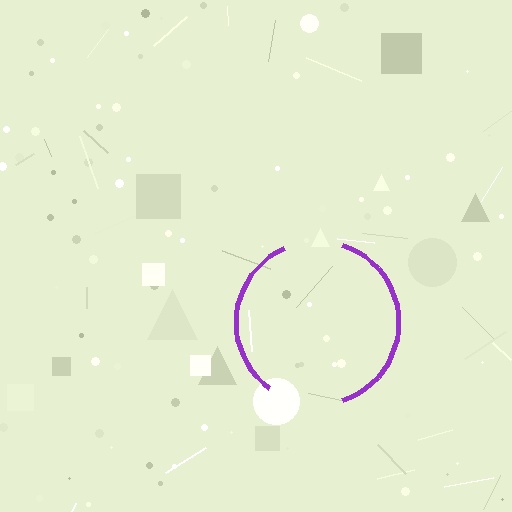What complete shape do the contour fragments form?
The contour fragments form a circle.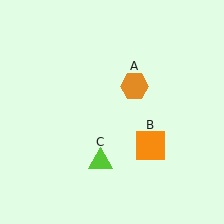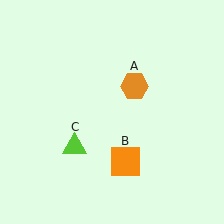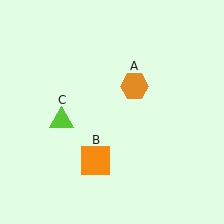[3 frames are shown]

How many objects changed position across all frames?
2 objects changed position: orange square (object B), lime triangle (object C).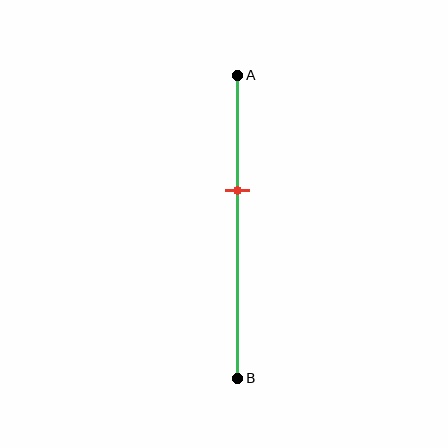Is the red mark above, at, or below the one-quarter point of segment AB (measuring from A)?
The red mark is below the one-quarter point of segment AB.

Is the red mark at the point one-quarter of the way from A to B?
No, the mark is at about 40% from A, not at the 25% one-quarter point.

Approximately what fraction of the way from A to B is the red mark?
The red mark is approximately 40% of the way from A to B.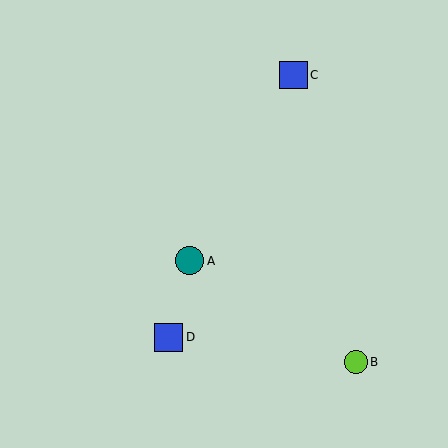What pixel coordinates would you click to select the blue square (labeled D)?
Click at (169, 337) to select the blue square D.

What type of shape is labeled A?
Shape A is a teal circle.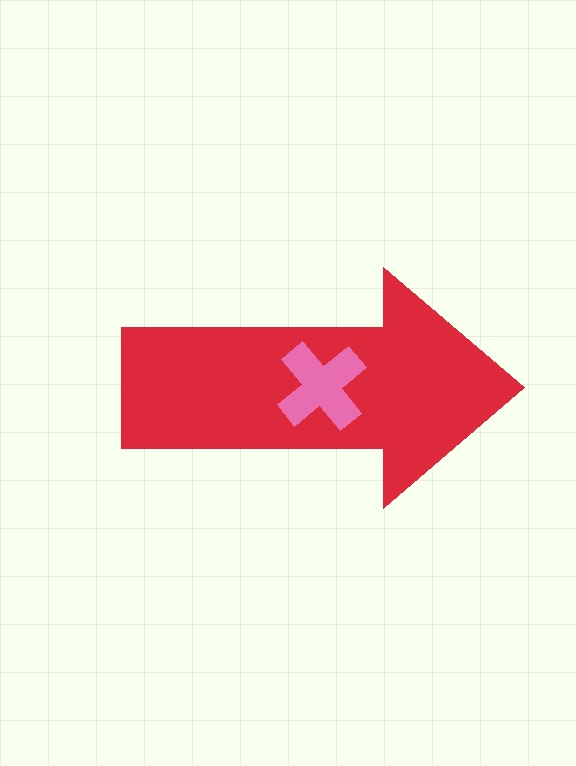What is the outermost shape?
The red arrow.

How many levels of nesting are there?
2.